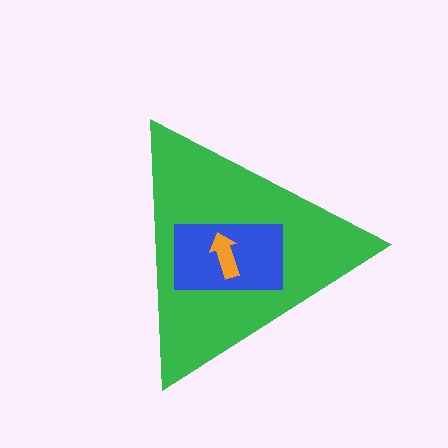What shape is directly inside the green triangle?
The blue rectangle.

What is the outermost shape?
The green triangle.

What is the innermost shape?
The orange arrow.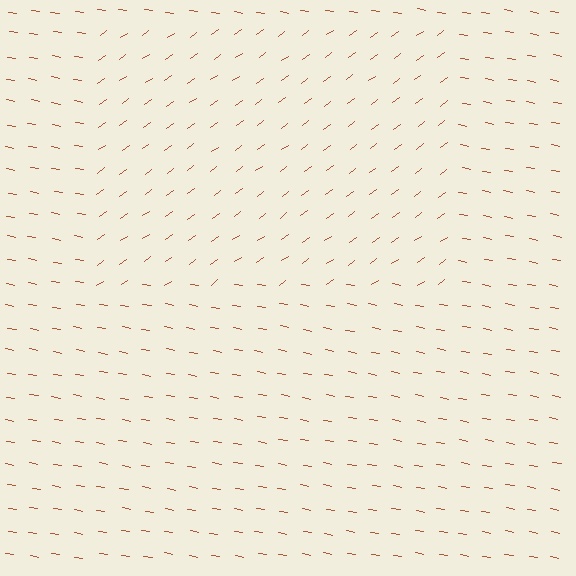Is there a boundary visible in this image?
Yes, there is a texture boundary formed by a change in line orientation.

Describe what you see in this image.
The image is filled with small brown line segments. A rectangle region in the image has lines oriented differently from the surrounding lines, creating a visible texture boundary.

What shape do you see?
I see a rectangle.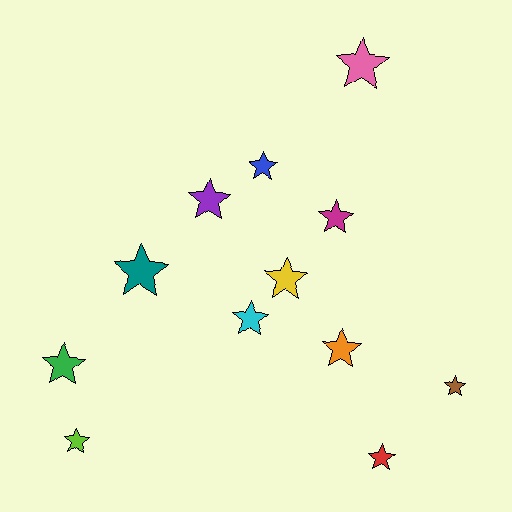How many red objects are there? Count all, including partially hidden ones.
There is 1 red object.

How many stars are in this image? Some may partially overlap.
There are 12 stars.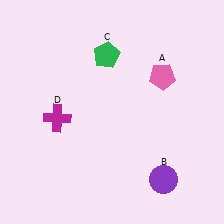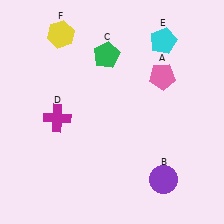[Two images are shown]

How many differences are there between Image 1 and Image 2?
There are 2 differences between the two images.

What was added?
A cyan pentagon (E), a yellow hexagon (F) were added in Image 2.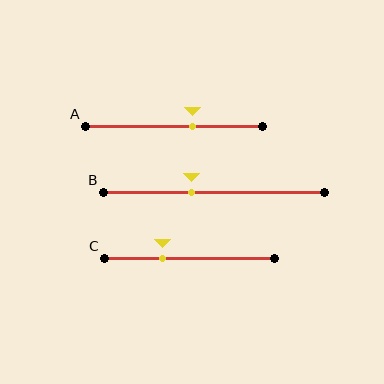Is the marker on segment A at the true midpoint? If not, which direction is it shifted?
No, the marker on segment A is shifted to the right by about 11% of the segment length.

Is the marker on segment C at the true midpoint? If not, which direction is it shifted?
No, the marker on segment C is shifted to the left by about 16% of the segment length.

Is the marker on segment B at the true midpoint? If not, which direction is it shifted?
No, the marker on segment B is shifted to the left by about 10% of the segment length.